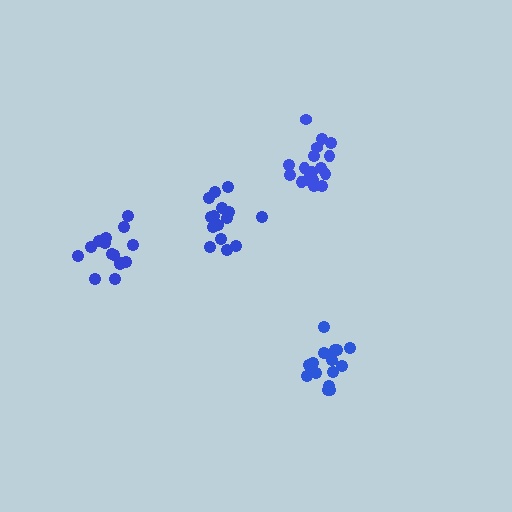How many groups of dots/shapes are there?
There are 4 groups.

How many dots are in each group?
Group 1: 15 dots, Group 2: 15 dots, Group 3: 15 dots, Group 4: 18 dots (63 total).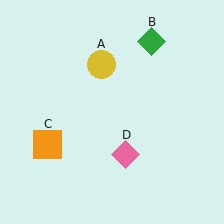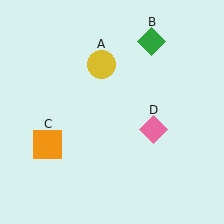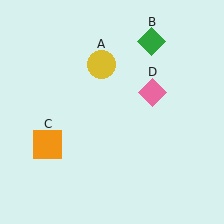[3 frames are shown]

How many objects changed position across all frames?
1 object changed position: pink diamond (object D).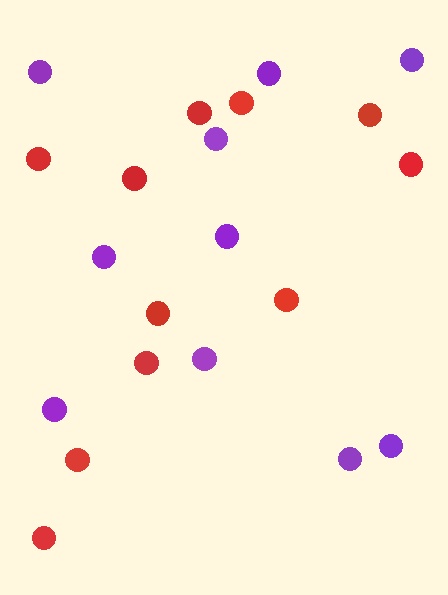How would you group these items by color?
There are 2 groups: one group of purple circles (10) and one group of red circles (11).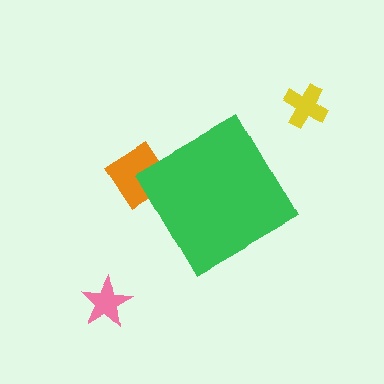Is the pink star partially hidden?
No, the pink star is fully visible.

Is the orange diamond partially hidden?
Yes, the orange diamond is partially hidden behind the green diamond.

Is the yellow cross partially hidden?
No, the yellow cross is fully visible.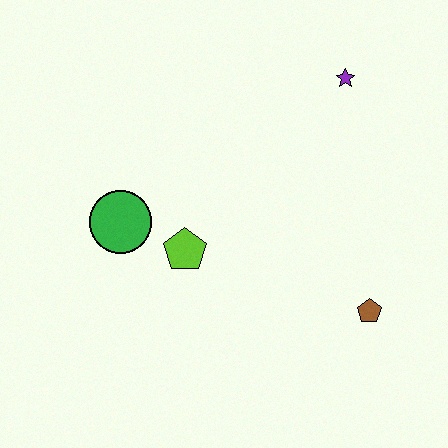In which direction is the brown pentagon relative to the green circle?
The brown pentagon is to the right of the green circle.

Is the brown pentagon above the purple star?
No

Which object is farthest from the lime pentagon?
The purple star is farthest from the lime pentagon.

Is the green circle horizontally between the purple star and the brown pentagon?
No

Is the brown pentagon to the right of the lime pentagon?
Yes